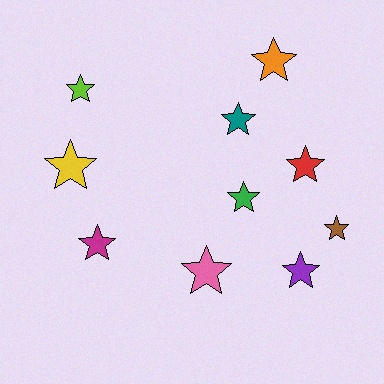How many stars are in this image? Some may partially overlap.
There are 10 stars.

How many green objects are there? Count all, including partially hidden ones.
There is 1 green object.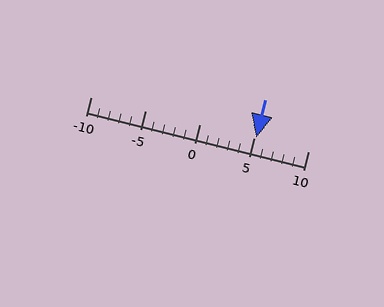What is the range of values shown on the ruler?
The ruler shows values from -10 to 10.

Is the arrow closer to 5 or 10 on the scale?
The arrow is closer to 5.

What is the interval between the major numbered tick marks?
The major tick marks are spaced 5 units apart.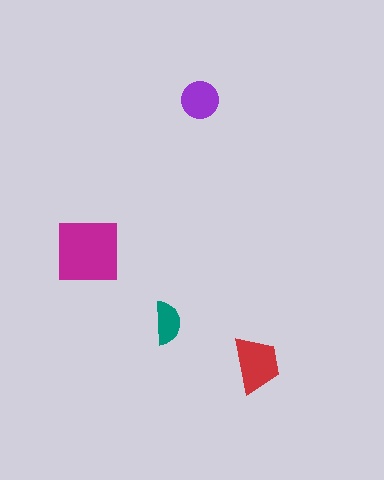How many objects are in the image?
There are 4 objects in the image.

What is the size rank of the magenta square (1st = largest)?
1st.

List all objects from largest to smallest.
The magenta square, the red trapezoid, the purple circle, the teal semicircle.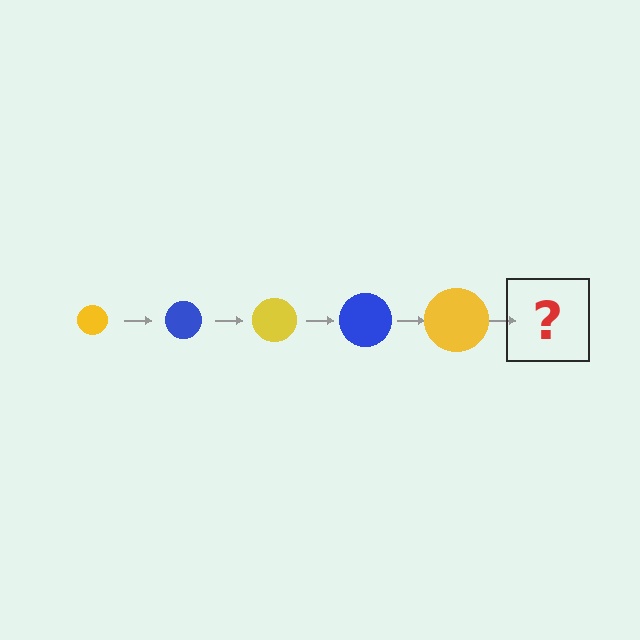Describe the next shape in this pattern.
It should be a blue circle, larger than the previous one.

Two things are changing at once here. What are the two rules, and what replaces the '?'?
The two rules are that the circle grows larger each step and the color cycles through yellow and blue. The '?' should be a blue circle, larger than the previous one.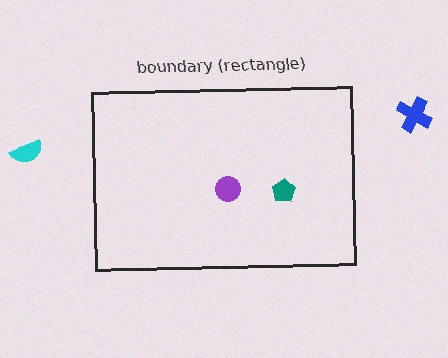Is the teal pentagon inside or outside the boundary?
Inside.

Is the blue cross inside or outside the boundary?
Outside.